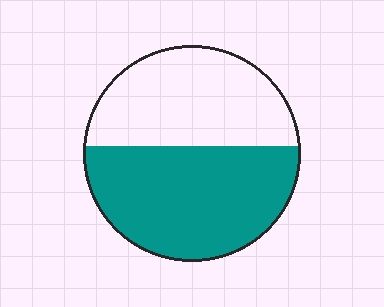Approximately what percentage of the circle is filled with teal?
Approximately 55%.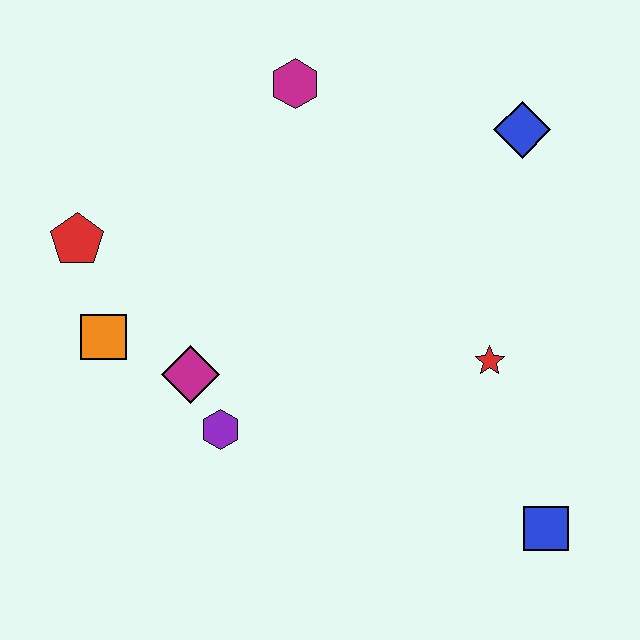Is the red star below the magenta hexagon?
Yes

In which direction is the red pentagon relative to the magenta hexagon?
The red pentagon is to the left of the magenta hexagon.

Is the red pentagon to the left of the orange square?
Yes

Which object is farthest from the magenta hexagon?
The blue square is farthest from the magenta hexagon.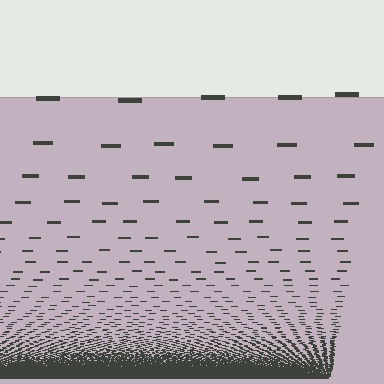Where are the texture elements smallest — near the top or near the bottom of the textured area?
Near the bottom.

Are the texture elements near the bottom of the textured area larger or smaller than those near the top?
Smaller. The gradient is inverted — elements near the bottom are smaller and denser.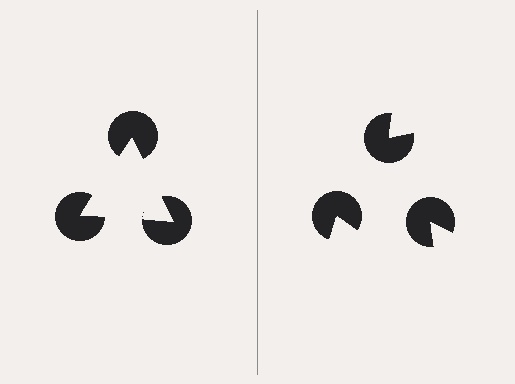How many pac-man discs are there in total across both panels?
6 — 3 on each side.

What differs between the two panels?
The pac-man discs are positioned identically on both sides; only the wedge orientations differ. On the left they align to a triangle; on the right they are misaligned.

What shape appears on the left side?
An illusory triangle.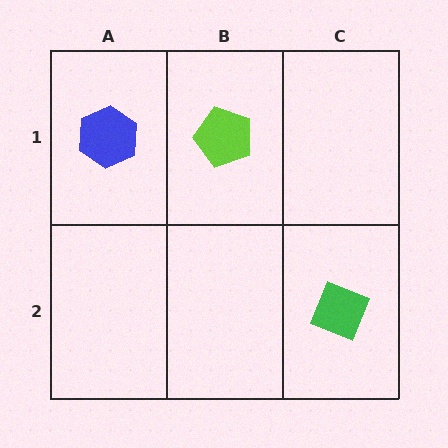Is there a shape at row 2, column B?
No, that cell is empty.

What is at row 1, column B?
A lime pentagon.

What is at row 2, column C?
A green diamond.